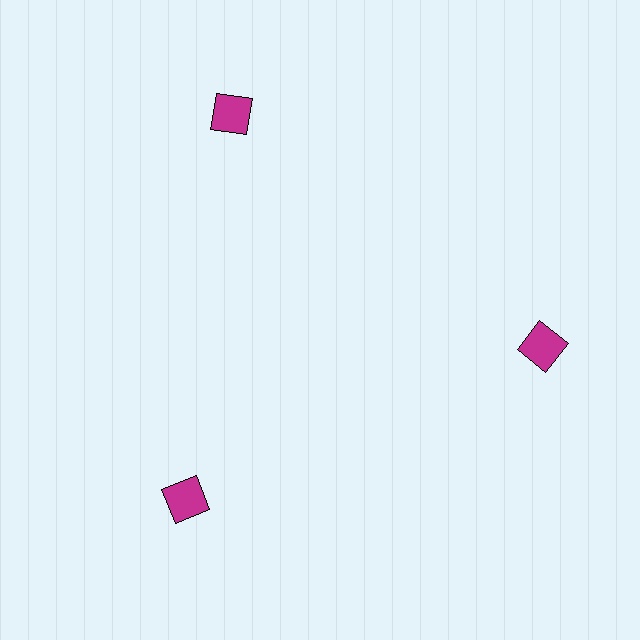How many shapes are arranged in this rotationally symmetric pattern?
There are 3 shapes, arranged in 3 groups of 1.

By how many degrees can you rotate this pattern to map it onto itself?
The pattern maps onto itself every 120 degrees of rotation.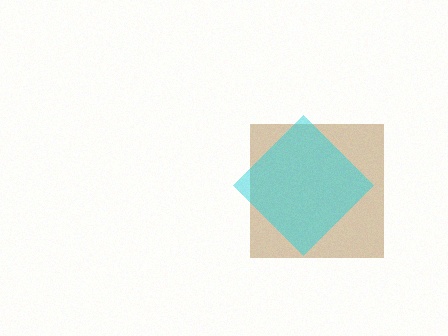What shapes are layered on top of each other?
The layered shapes are: a brown square, a cyan diamond.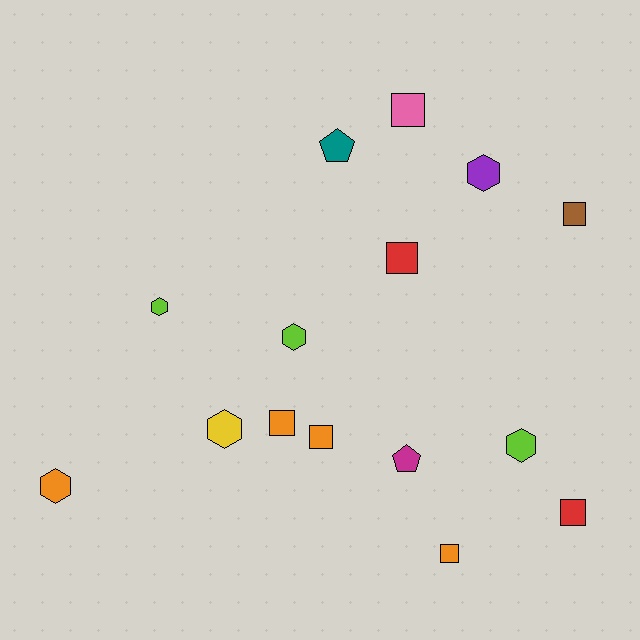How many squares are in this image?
There are 7 squares.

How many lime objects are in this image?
There are 3 lime objects.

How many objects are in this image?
There are 15 objects.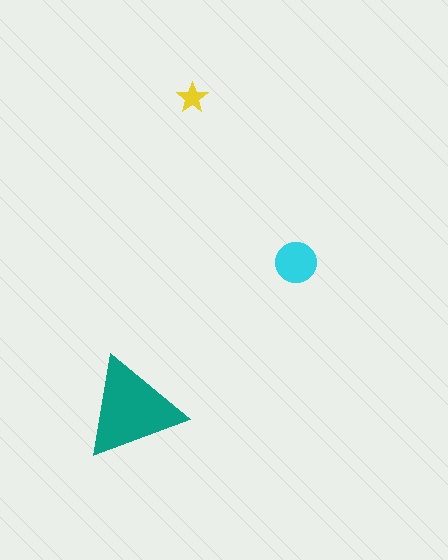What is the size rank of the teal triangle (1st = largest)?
1st.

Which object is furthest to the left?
The teal triangle is leftmost.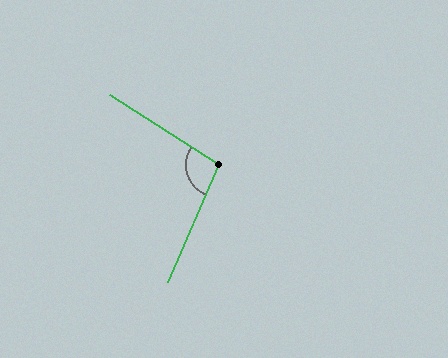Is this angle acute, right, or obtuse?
It is obtuse.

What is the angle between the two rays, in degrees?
Approximately 100 degrees.